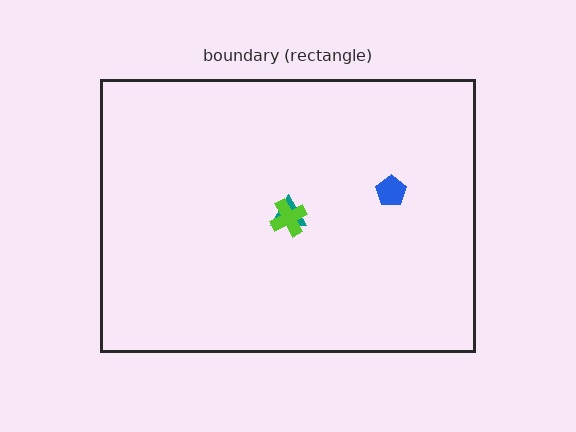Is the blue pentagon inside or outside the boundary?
Inside.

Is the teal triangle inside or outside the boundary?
Inside.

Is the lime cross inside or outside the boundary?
Inside.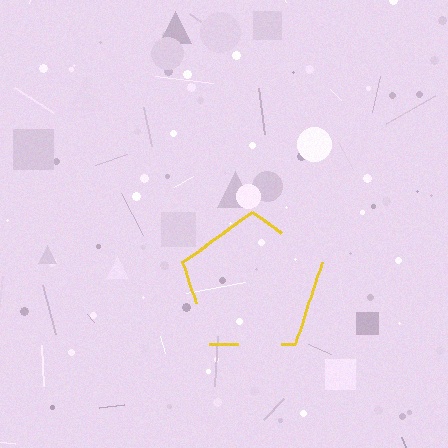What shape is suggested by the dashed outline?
The dashed outline suggests a pentagon.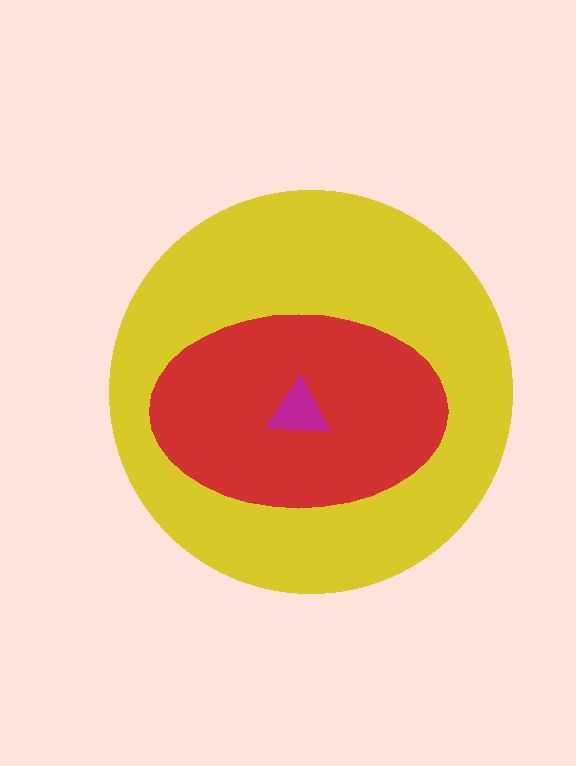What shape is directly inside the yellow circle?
The red ellipse.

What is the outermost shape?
The yellow circle.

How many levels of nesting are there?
3.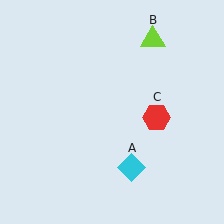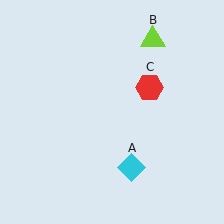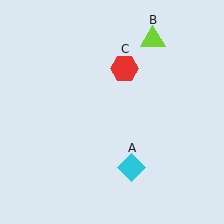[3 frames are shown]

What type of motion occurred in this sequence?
The red hexagon (object C) rotated counterclockwise around the center of the scene.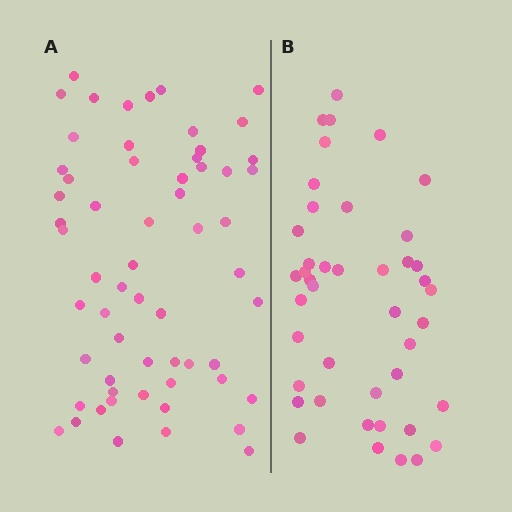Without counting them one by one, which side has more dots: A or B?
Region A (the left region) has more dots.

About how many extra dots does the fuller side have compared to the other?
Region A has approximately 15 more dots than region B.